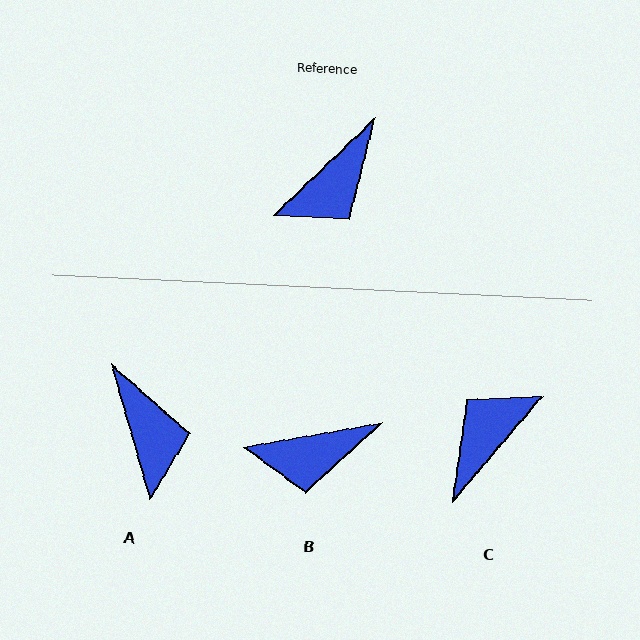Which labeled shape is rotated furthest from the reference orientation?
C, about 174 degrees away.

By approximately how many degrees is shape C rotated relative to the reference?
Approximately 174 degrees clockwise.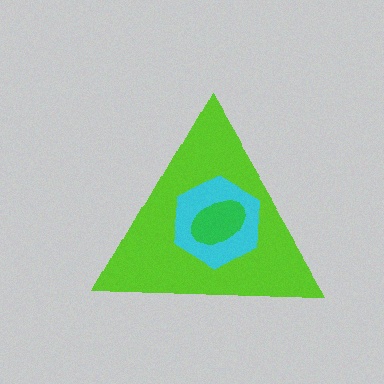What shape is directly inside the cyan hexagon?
The green ellipse.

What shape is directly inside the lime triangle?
The cyan hexagon.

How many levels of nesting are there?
3.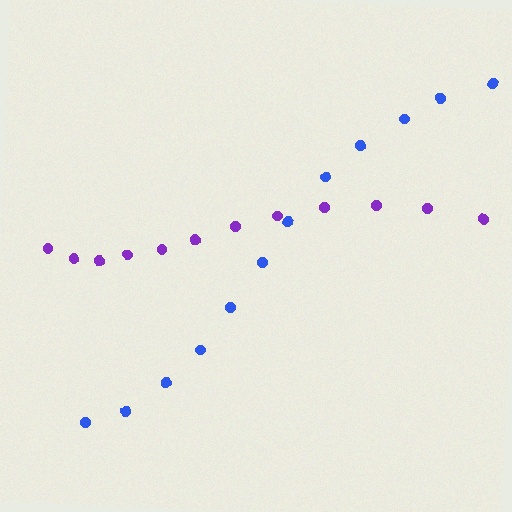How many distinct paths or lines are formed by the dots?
There are 2 distinct paths.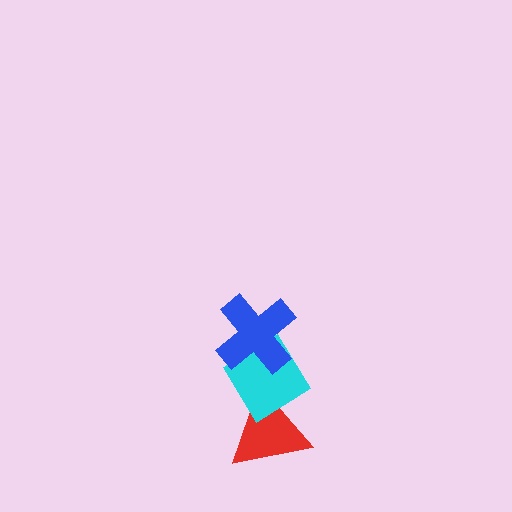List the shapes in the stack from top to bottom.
From top to bottom: the blue cross, the cyan diamond, the red triangle.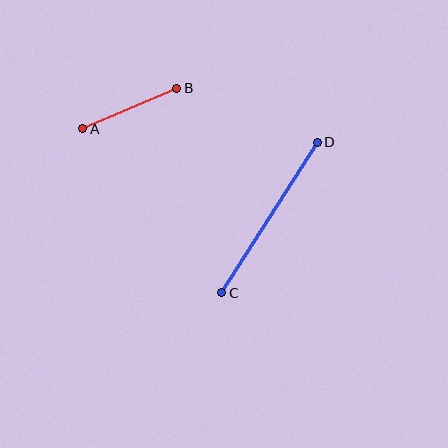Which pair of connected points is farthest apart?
Points C and D are farthest apart.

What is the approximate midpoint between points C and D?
The midpoint is at approximately (269, 217) pixels.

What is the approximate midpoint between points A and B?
The midpoint is at approximately (130, 109) pixels.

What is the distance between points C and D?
The distance is approximately 179 pixels.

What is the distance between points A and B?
The distance is approximately 102 pixels.